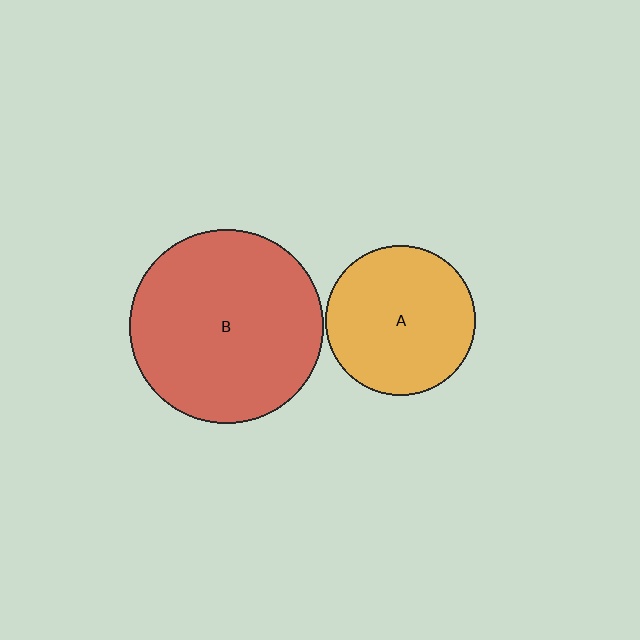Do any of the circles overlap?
No, none of the circles overlap.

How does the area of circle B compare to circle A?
Approximately 1.7 times.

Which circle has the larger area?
Circle B (red).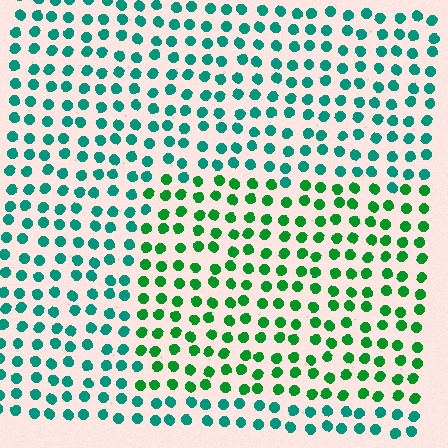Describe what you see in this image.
The image is filled with small teal elements in a uniform arrangement. A rectangle-shaped region is visible where the elements are tinted to a slightly different hue, forming a subtle color boundary.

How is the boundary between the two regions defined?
The boundary is defined purely by a slight shift in hue (about 35 degrees). Spacing, size, and orientation are identical on both sides.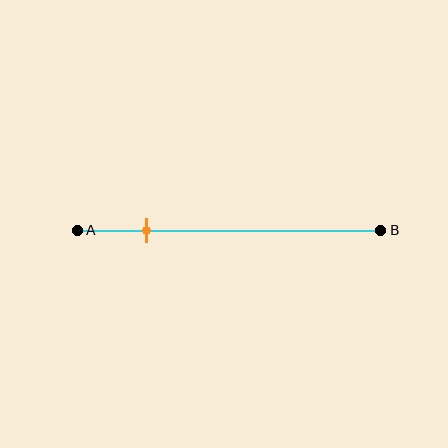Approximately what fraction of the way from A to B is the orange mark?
The orange mark is approximately 25% of the way from A to B.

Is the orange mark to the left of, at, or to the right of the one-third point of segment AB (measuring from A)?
The orange mark is to the left of the one-third point of segment AB.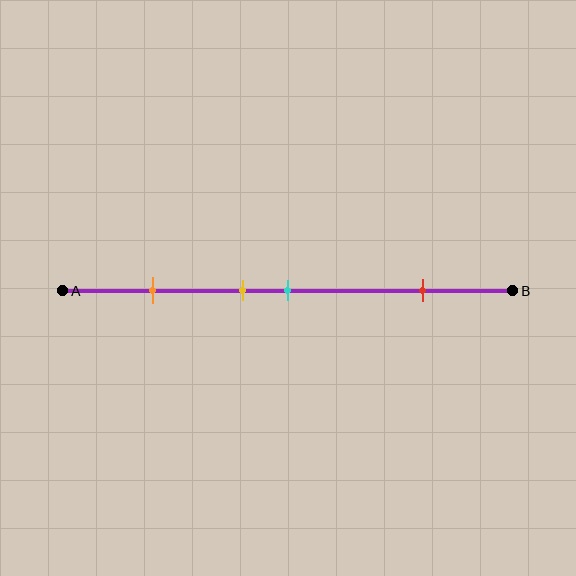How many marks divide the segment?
There are 4 marks dividing the segment.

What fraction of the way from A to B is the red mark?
The red mark is approximately 80% (0.8) of the way from A to B.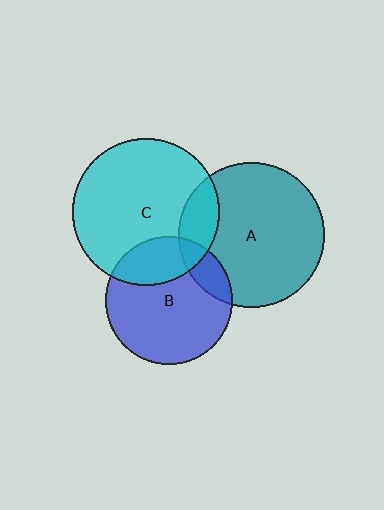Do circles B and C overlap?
Yes.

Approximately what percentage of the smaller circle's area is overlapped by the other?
Approximately 25%.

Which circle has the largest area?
Circle C (cyan).